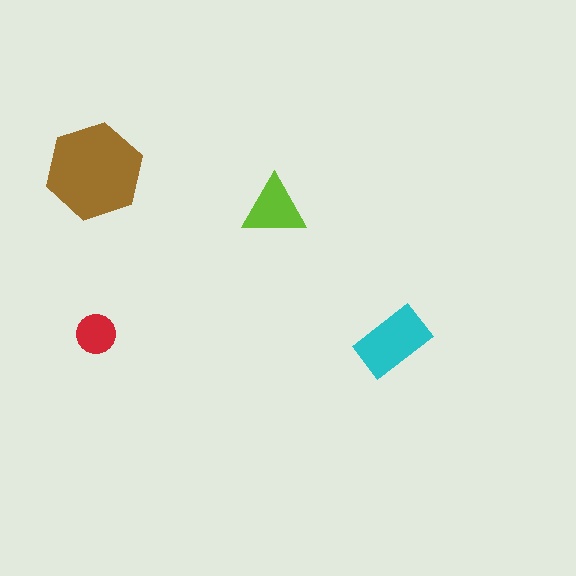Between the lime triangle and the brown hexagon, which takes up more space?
The brown hexagon.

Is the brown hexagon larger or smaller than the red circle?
Larger.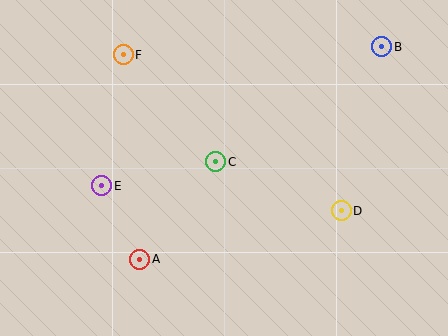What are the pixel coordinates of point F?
Point F is at (123, 55).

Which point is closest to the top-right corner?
Point B is closest to the top-right corner.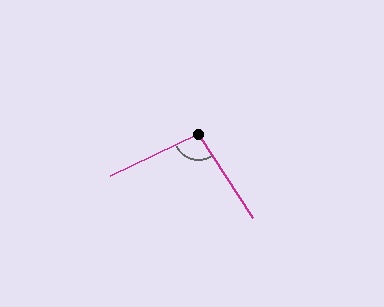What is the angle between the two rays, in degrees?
Approximately 98 degrees.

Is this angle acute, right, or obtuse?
It is obtuse.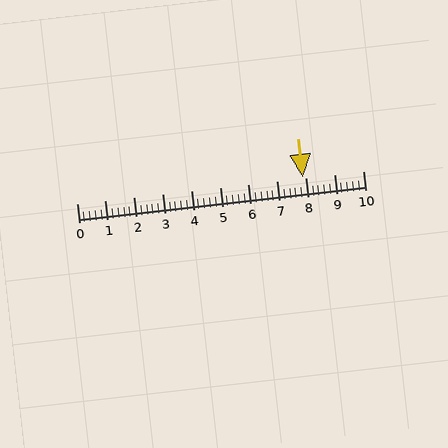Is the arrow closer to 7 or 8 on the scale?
The arrow is closer to 8.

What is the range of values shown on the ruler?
The ruler shows values from 0 to 10.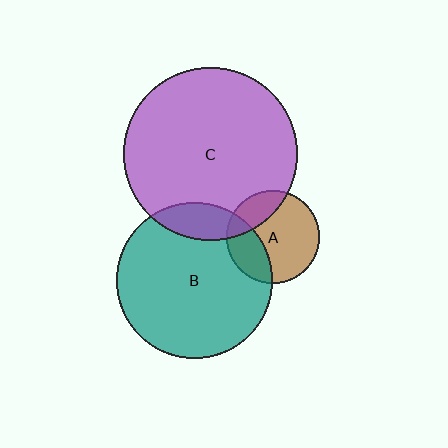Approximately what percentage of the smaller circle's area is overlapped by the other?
Approximately 15%.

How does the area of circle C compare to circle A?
Approximately 3.5 times.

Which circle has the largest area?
Circle C (purple).